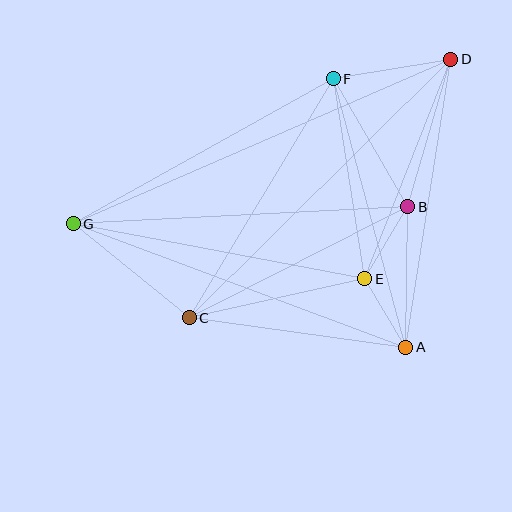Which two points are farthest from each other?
Points D and G are farthest from each other.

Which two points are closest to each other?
Points A and E are closest to each other.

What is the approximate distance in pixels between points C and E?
The distance between C and E is approximately 180 pixels.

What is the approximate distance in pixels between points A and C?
The distance between A and C is approximately 219 pixels.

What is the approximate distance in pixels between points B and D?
The distance between B and D is approximately 154 pixels.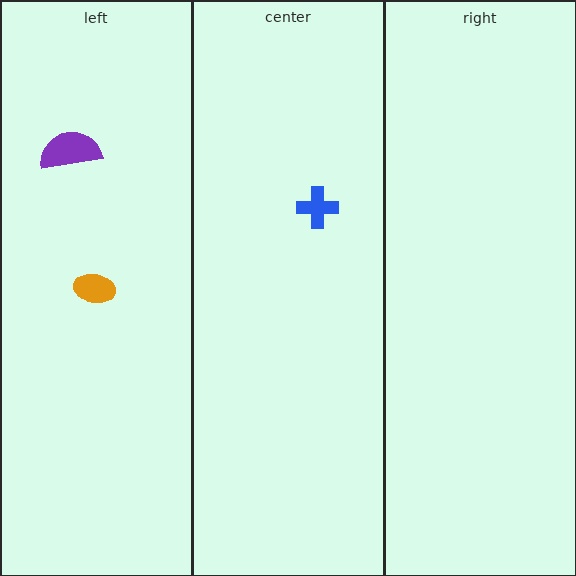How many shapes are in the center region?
1.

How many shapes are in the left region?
2.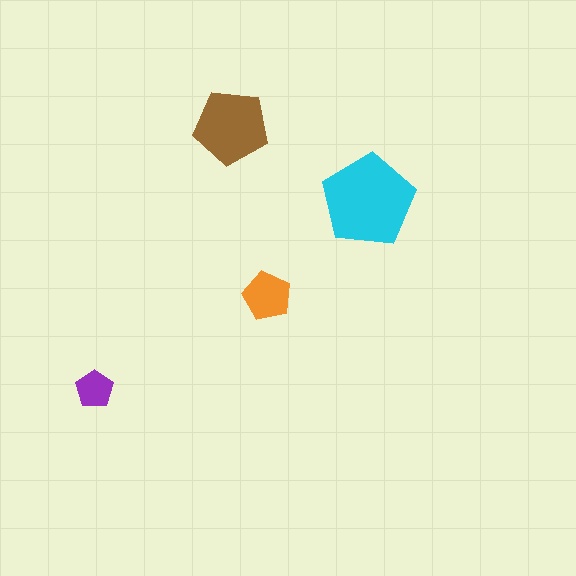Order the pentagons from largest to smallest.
the cyan one, the brown one, the orange one, the purple one.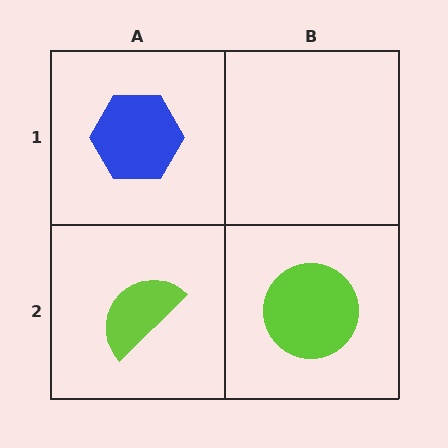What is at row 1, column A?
A blue hexagon.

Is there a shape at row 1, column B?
No, that cell is empty.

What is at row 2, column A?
A lime semicircle.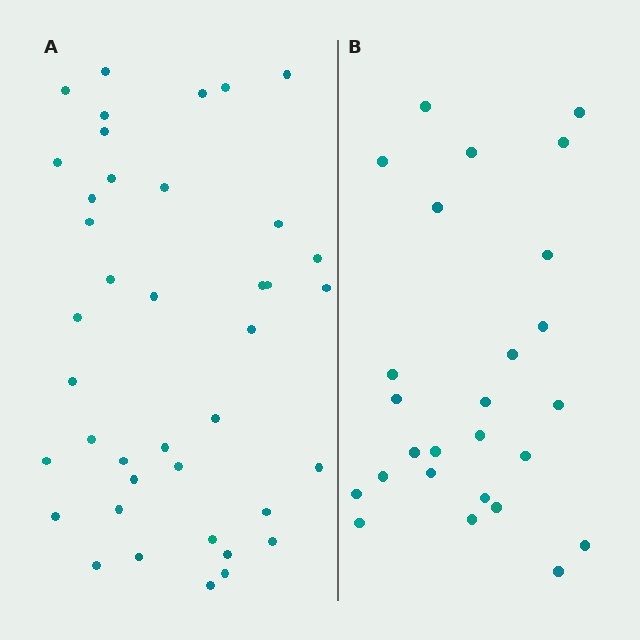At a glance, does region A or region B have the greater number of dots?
Region A (the left region) has more dots.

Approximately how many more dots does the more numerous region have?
Region A has approximately 15 more dots than region B.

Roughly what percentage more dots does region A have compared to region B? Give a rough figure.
About 55% more.